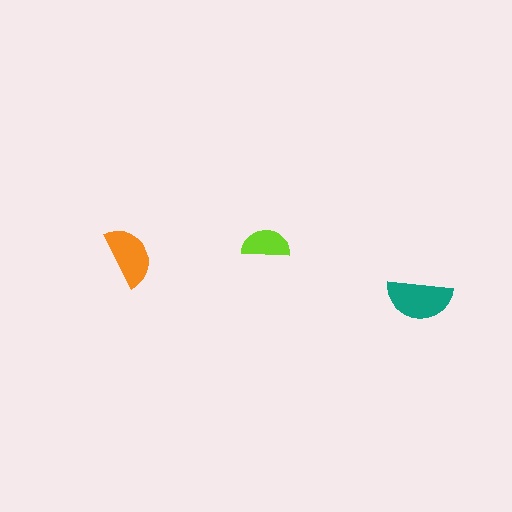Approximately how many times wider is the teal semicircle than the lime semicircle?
About 1.5 times wider.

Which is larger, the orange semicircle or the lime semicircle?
The orange one.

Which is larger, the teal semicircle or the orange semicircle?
The teal one.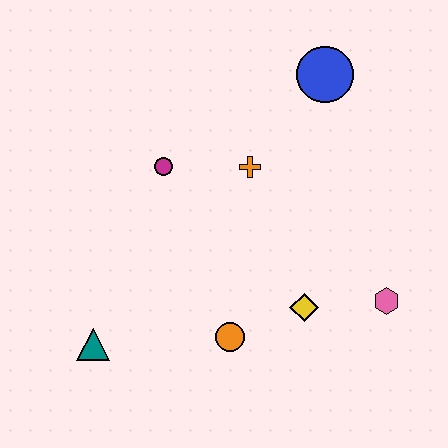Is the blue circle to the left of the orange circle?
No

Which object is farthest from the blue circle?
The teal triangle is farthest from the blue circle.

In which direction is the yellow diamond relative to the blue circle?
The yellow diamond is below the blue circle.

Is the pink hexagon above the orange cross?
No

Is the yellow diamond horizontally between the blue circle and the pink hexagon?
No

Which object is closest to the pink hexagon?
The yellow diamond is closest to the pink hexagon.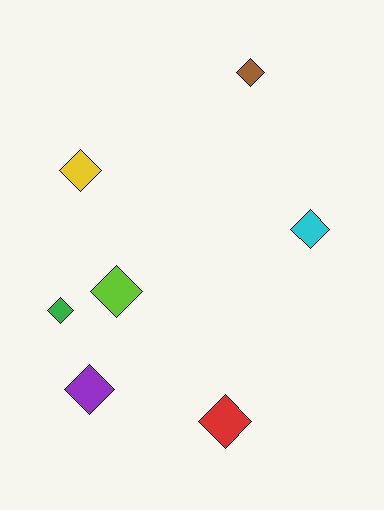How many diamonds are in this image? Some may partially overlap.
There are 7 diamonds.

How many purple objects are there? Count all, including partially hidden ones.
There is 1 purple object.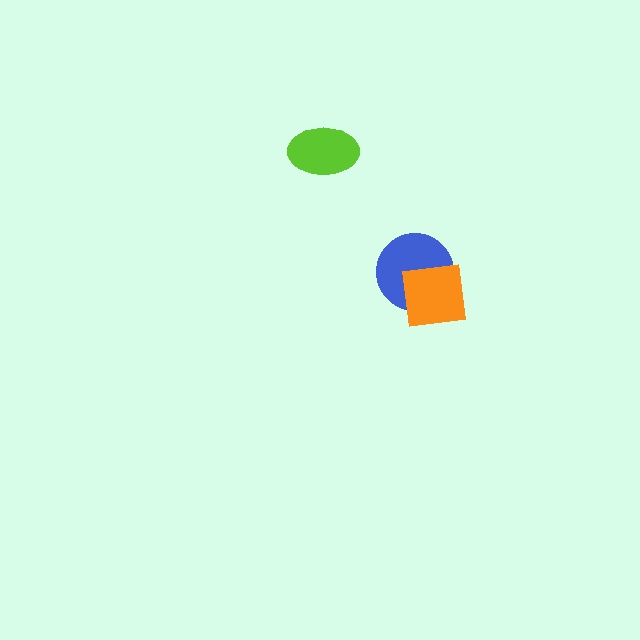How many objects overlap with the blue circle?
1 object overlaps with the blue circle.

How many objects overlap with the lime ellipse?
0 objects overlap with the lime ellipse.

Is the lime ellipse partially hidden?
No, no other shape covers it.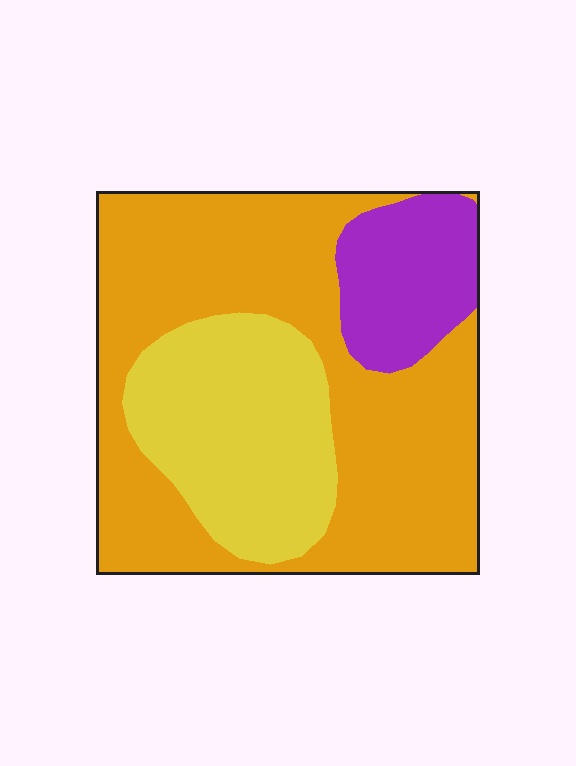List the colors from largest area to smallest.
From largest to smallest: orange, yellow, purple.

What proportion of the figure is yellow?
Yellow takes up about one quarter (1/4) of the figure.